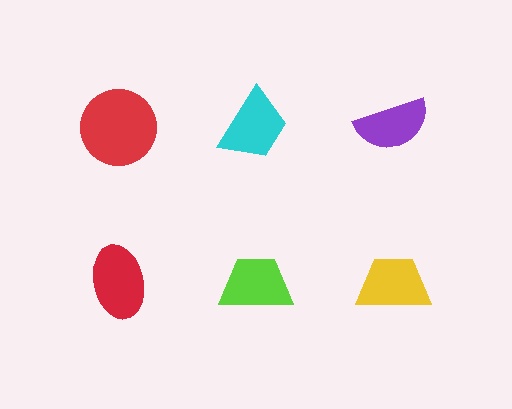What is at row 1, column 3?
A purple semicircle.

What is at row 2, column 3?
A yellow trapezoid.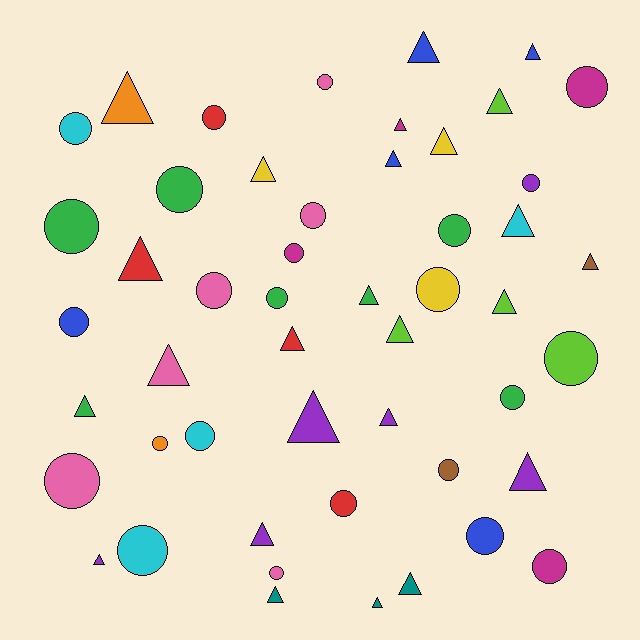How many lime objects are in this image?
There are 4 lime objects.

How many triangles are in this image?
There are 25 triangles.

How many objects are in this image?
There are 50 objects.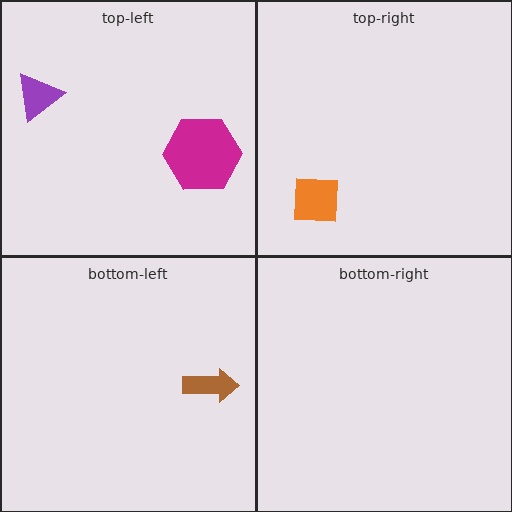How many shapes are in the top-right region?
1.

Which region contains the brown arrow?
The bottom-left region.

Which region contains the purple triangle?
The top-left region.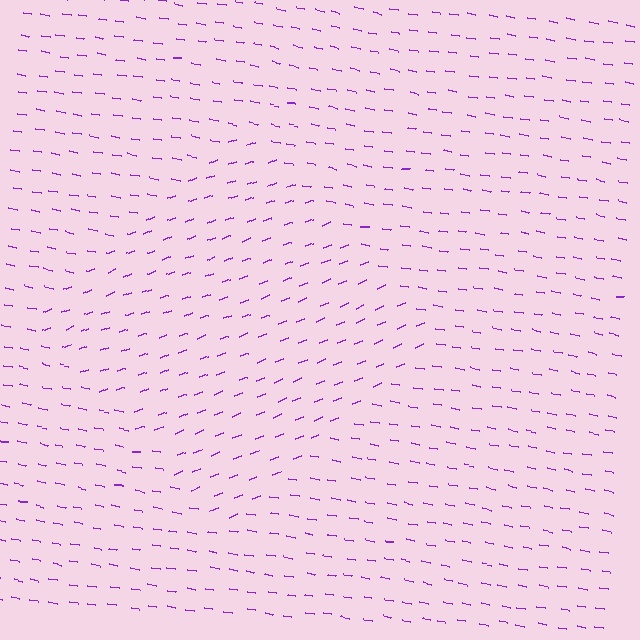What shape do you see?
I see a diamond.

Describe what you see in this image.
The image is filled with small purple line segments. A diamond region in the image has lines oriented differently from the surrounding lines, creating a visible texture boundary.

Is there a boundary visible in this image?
Yes, there is a texture boundary formed by a change in line orientation.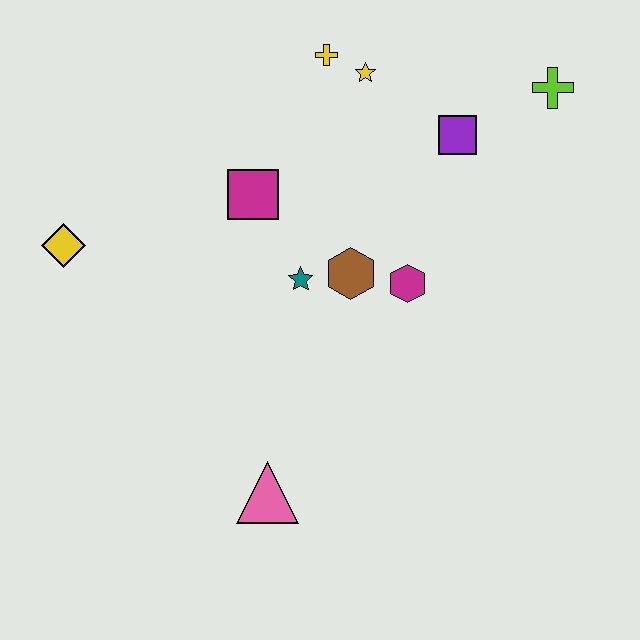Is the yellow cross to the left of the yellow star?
Yes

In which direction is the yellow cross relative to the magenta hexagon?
The yellow cross is above the magenta hexagon.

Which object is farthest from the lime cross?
The yellow diamond is farthest from the lime cross.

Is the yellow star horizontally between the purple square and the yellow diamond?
Yes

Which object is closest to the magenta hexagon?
The brown hexagon is closest to the magenta hexagon.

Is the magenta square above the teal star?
Yes